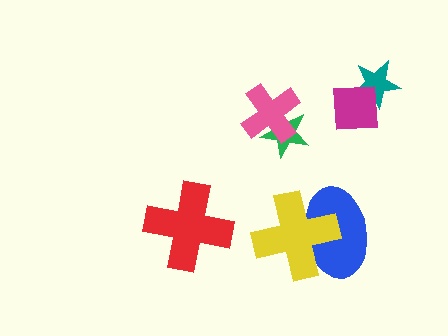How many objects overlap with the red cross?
0 objects overlap with the red cross.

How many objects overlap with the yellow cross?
1 object overlaps with the yellow cross.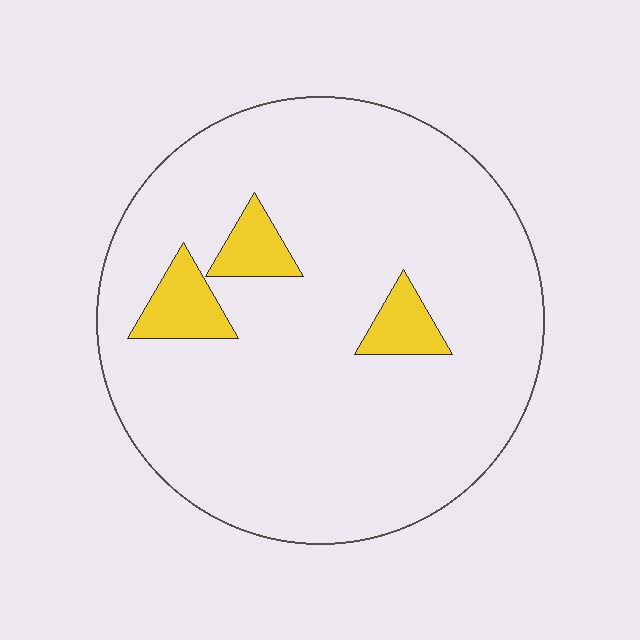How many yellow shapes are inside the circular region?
3.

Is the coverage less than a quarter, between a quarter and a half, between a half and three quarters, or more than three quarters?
Less than a quarter.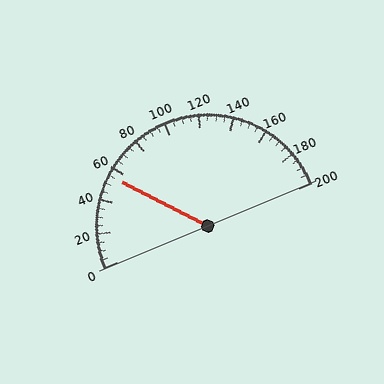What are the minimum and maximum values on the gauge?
The gauge ranges from 0 to 200.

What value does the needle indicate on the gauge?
The needle indicates approximately 55.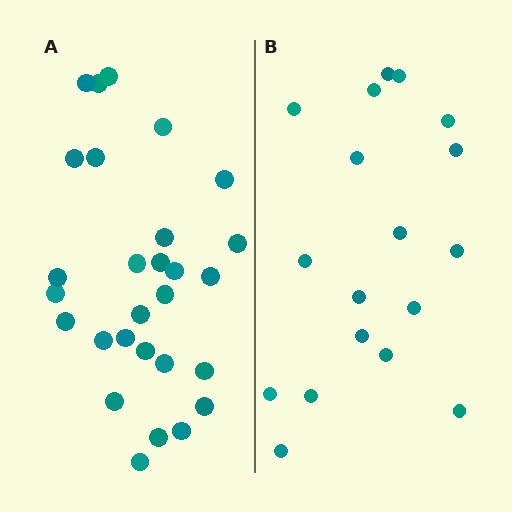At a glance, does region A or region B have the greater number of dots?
Region A (the left region) has more dots.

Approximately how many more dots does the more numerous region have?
Region A has roughly 10 or so more dots than region B.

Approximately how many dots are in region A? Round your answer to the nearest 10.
About 30 dots. (The exact count is 28, which rounds to 30.)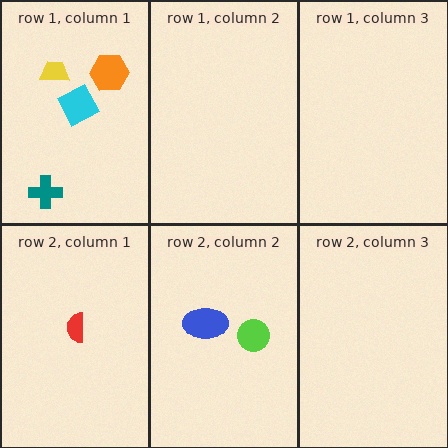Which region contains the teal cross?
The row 1, column 1 region.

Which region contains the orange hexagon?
The row 1, column 1 region.